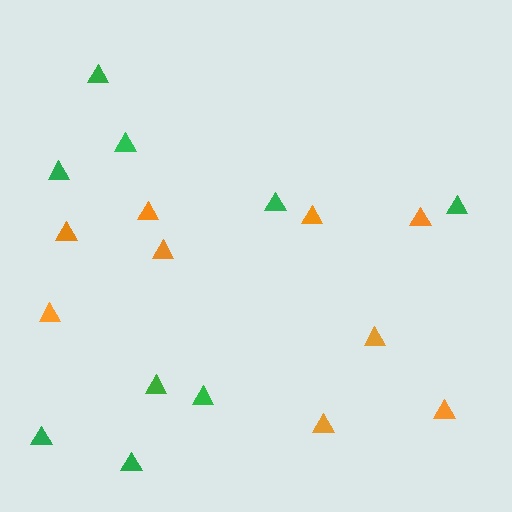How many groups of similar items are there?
There are 2 groups: one group of orange triangles (9) and one group of green triangles (9).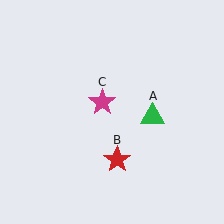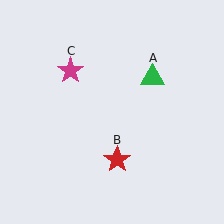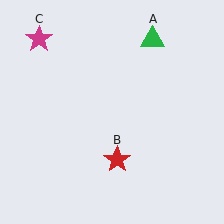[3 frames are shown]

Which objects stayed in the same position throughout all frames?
Red star (object B) remained stationary.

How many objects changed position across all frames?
2 objects changed position: green triangle (object A), magenta star (object C).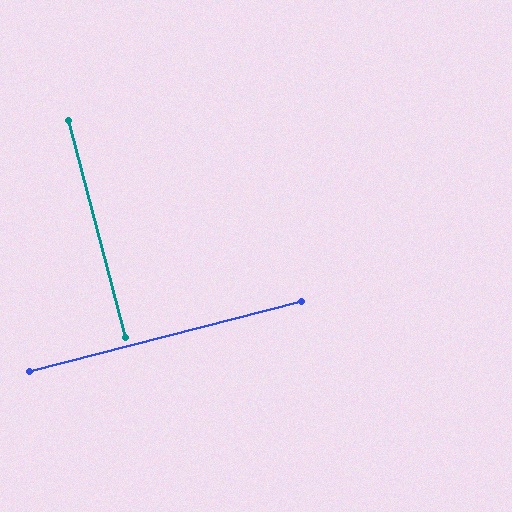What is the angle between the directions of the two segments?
Approximately 90 degrees.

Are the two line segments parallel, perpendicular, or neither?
Perpendicular — they meet at approximately 90°.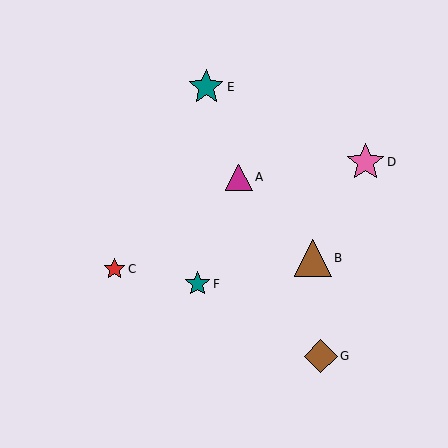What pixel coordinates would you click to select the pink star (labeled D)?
Click at (366, 162) to select the pink star D.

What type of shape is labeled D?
Shape D is a pink star.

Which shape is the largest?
The pink star (labeled D) is the largest.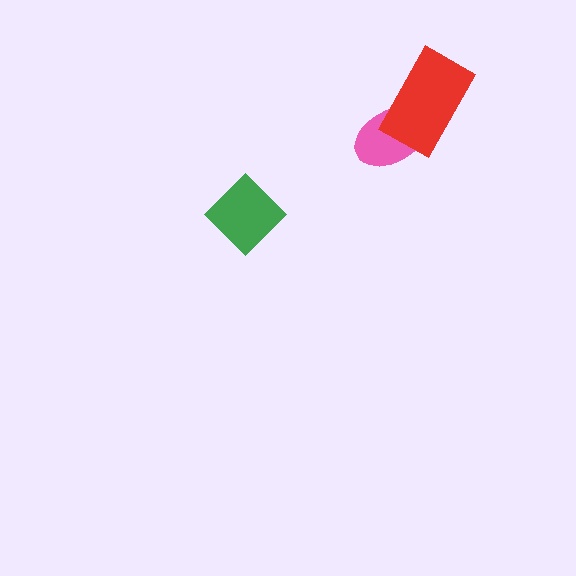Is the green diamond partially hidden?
No, no other shape covers it.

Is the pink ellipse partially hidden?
Yes, it is partially covered by another shape.